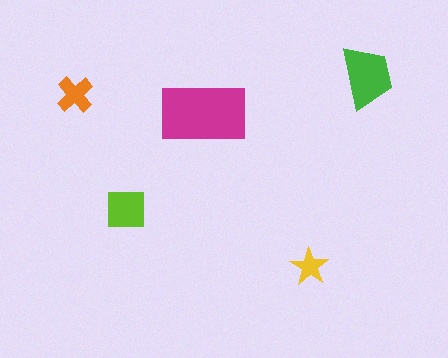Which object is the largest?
The magenta rectangle.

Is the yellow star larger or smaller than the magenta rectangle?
Smaller.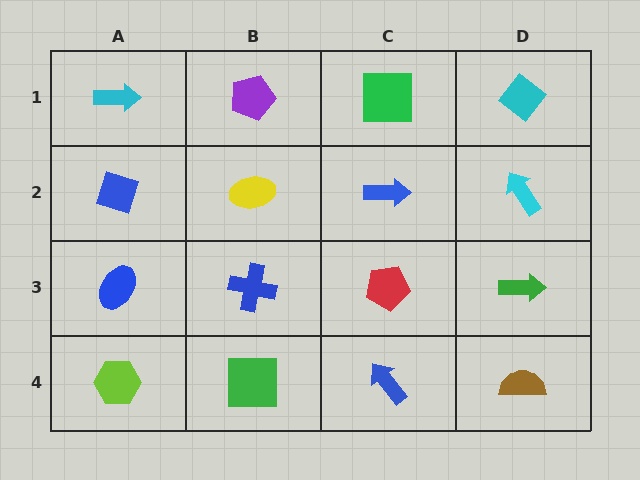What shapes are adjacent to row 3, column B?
A yellow ellipse (row 2, column B), a green square (row 4, column B), a blue ellipse (row 3, column A), a red pentagon (row 3, column C).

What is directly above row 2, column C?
A green square.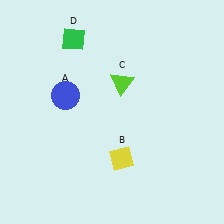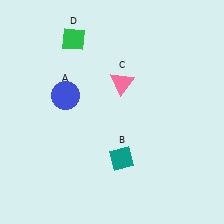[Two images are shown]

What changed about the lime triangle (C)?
In Image 1, C is lime. In Image 2, it changed to pink.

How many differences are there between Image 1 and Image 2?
There are 2 differences between the two images.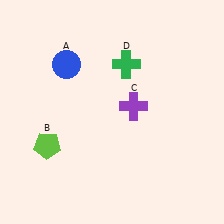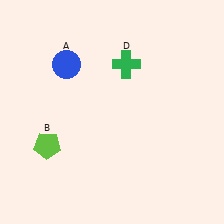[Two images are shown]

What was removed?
The purple cross (C) was removed in Image 2.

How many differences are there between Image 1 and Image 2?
There is 1 difference between the two images.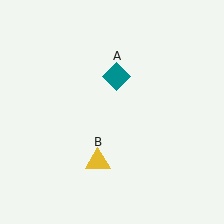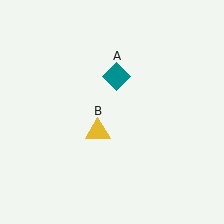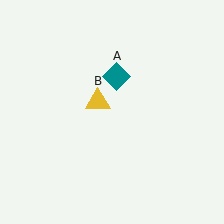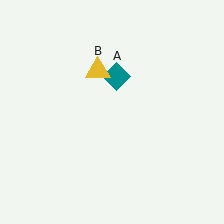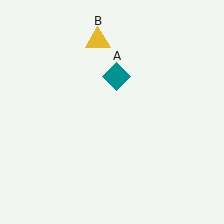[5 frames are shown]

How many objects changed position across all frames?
1 object changed position: yellow triangle (object B).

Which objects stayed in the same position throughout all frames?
Teal diamond (object A) remained stationary.